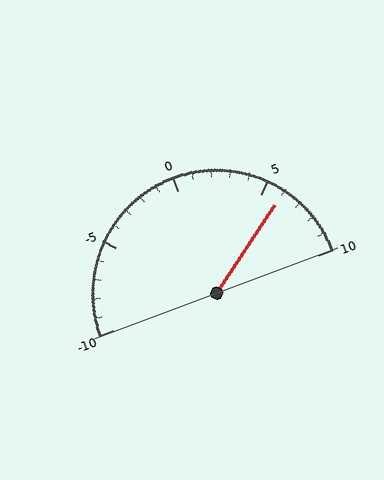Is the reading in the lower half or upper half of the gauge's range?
The reading is in the upper half of the range (-10 to 10).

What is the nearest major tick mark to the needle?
The nearest major tick mark is 5.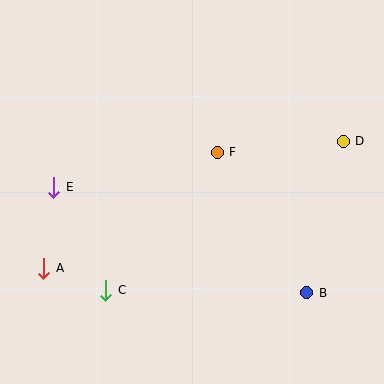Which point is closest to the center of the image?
Point F at (217, 152) is closest to the center.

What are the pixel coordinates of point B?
Point B is at (307, 293).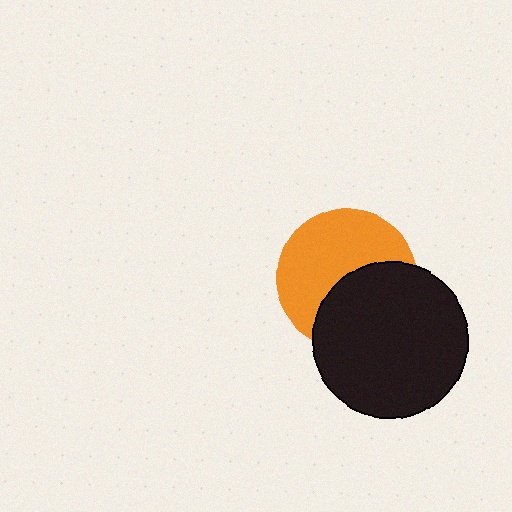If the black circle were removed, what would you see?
You would see the complete orange circle.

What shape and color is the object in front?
The object in front is a black circle.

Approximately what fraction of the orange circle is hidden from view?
Roughly 43% of the orange circle is hidden behind the black circle.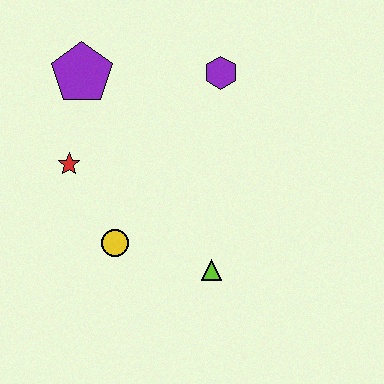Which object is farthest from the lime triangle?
The purple pentagon is farthest from the lime triangle.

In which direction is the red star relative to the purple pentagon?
The red star is below the purple pentagon.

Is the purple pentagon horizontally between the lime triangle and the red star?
Yes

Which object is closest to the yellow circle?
The red star is closest to the yellow circle.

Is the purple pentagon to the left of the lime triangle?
Yes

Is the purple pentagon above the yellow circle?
Yes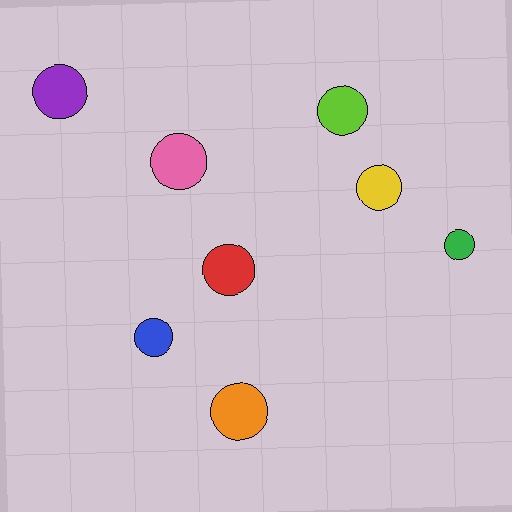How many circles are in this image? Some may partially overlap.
There are 8 circles.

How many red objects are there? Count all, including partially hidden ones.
There is 1 red object.